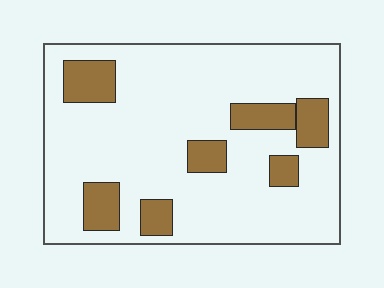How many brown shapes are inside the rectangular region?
7.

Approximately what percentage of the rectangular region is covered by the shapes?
Approximately 20%.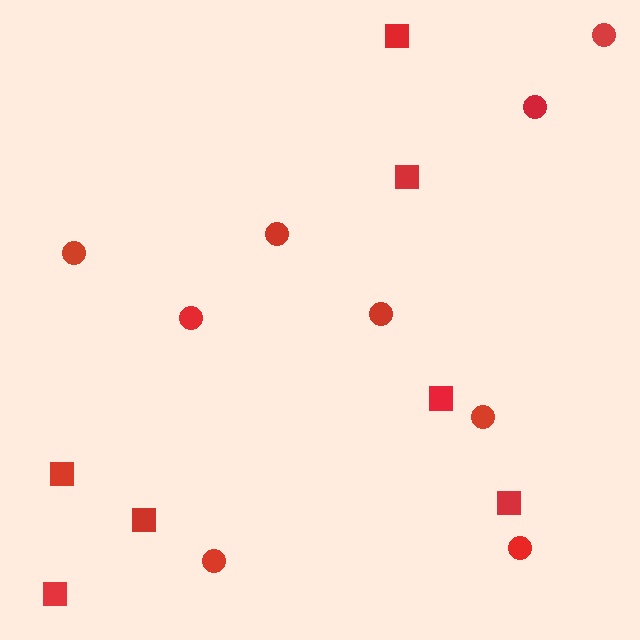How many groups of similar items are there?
There are 2 groups: one group of squares (7) and one group of circles (9).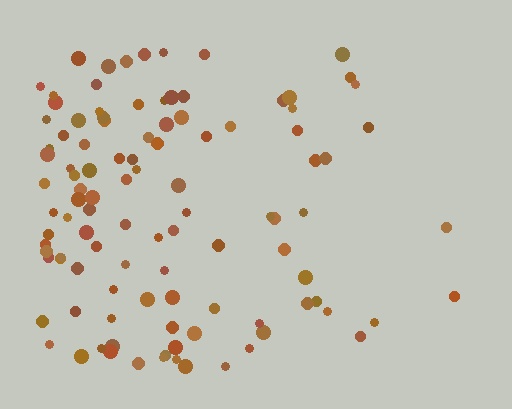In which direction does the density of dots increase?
From right to left, with the left side densest.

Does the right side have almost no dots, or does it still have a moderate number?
Still a moderate number, just noticeably fewer than the left.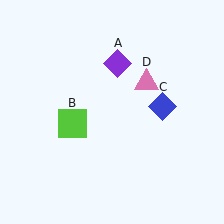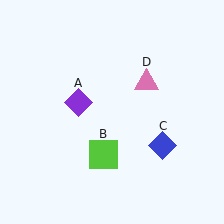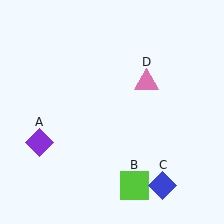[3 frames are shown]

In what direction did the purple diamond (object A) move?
The purple diamond (object A) moved down and to the left.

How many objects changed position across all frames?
3 objects changed position: purple diamond (object A), lime square (object B), blue diamond (object C).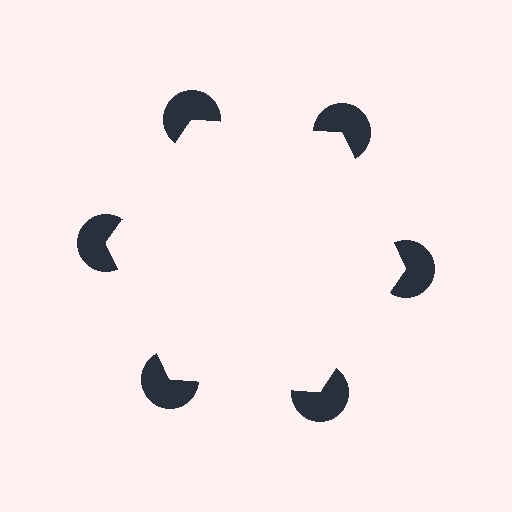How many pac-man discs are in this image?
There are 6 — one at each vertex of the illusory hexagon.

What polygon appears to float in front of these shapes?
An illusory hexagon — its edges are inferred from the aligned wedge cuts in the pac-man discs, not physically drawn.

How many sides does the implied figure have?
6 sides.